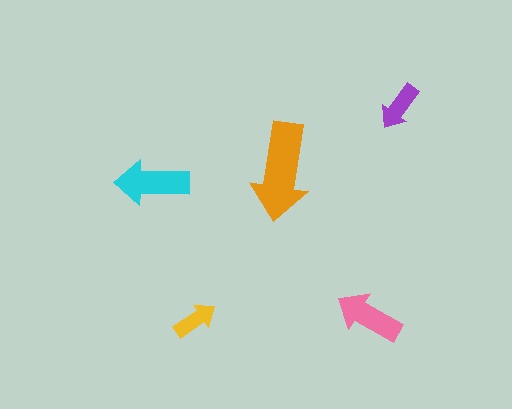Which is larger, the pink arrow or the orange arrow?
The orange one.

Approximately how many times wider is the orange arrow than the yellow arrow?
About 2 times wider.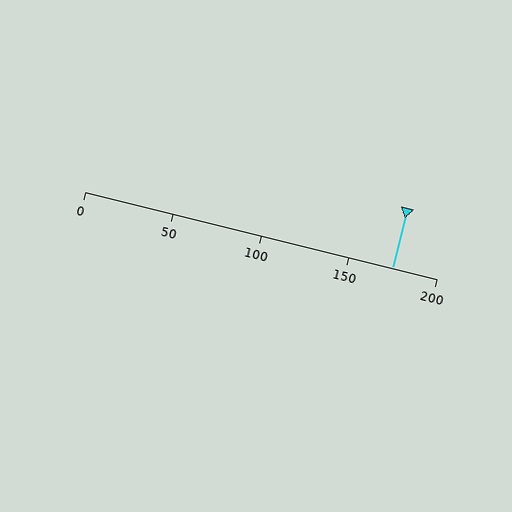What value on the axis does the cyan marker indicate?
The marker indicates approximately 175.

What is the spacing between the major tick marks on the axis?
The major ticks are spaced 50 apart.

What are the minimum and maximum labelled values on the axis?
The axis runs from 0 to 200.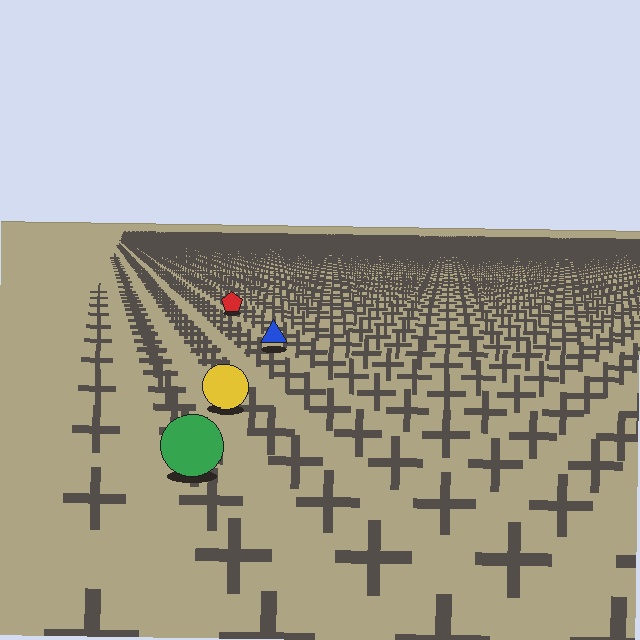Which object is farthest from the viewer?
The red pentagon is farthest from the viewer. It appears smaller and the ground texture around it is denser.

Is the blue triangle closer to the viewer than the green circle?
No. The green circle is closer — you can tell from the texture gradient: the ground texture is coarser near it.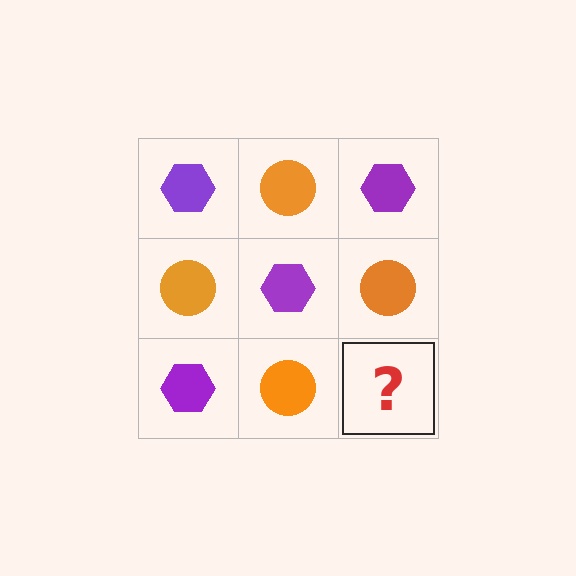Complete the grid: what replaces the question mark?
The question mark should be replaced with a purple hexagon.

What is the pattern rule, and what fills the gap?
The rule is that it alternates purple hexagon and orange circle in a checkerboard pattern. The gap should be filled with a purple hexagon.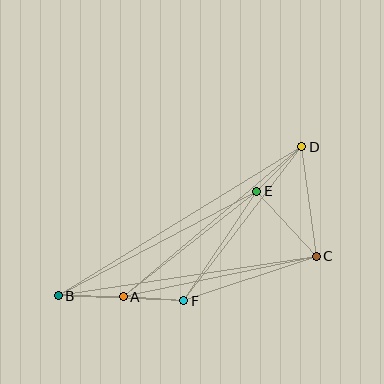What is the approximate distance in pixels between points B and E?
The distance between B and E is approximately 225 pixels.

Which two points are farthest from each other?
Points B and D are farthest from each other.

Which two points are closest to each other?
Points A and F are closest to each other.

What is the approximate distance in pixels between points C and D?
The distance between C and D is approximately 110 pixels.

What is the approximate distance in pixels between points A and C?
The distance between A and C is approximately 197 pixels.